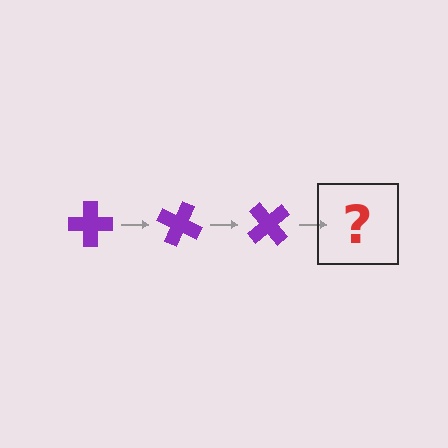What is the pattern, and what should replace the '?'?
The pattern is that the cross rotates 25 degrees each step. The '?' should be a purple cross rotated 75 degrees.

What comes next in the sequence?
The next element should be a purple cross rotated 75 degrees.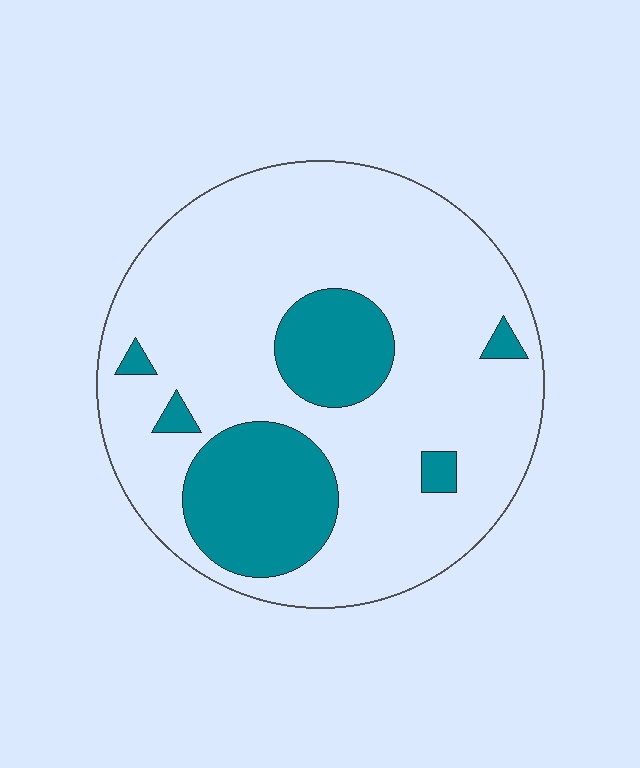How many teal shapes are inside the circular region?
6.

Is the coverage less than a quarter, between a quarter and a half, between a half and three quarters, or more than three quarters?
Less than a quarter.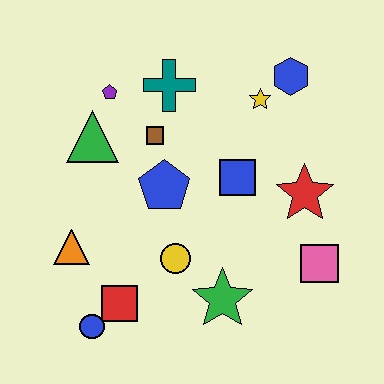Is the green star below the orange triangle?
Yes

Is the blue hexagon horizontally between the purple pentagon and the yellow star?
No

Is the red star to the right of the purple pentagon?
Yes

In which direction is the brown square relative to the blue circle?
The brown square is above the blue circle.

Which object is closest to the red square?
The blue circle is closest to the red square.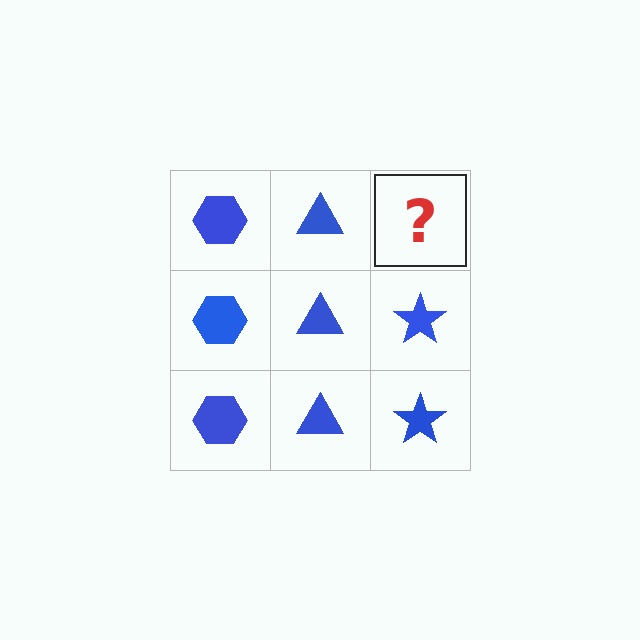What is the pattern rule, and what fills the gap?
The rule is that each column has a consistent shape. The gap should be filled with a blue star.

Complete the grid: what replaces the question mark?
The question mark should be replaced with a blue star.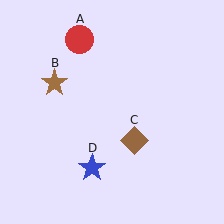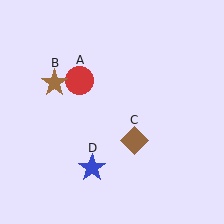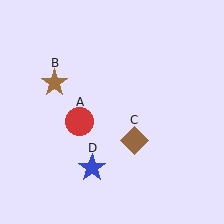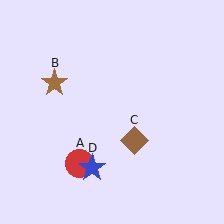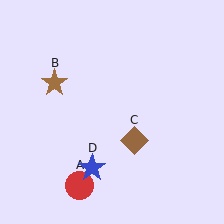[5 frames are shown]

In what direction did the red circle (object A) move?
The red circle (object A) moved down.